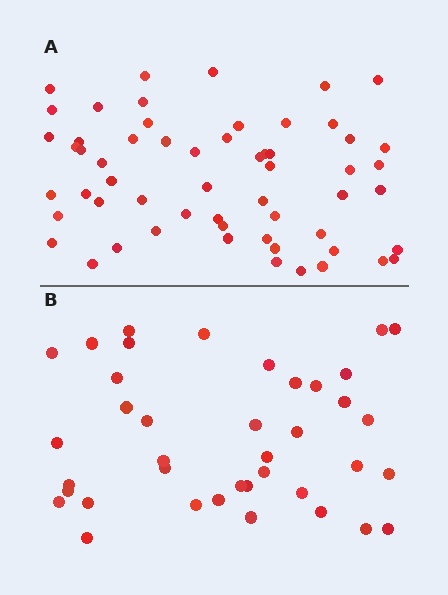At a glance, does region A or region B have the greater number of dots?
Region A (the top region) has more dots.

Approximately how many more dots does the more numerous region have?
Region A has approximately 20 more dots than region B.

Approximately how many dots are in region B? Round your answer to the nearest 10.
About 40 dots. (The exact count is 39, which rounds to 40.)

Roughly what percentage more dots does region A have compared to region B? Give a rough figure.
About 50% more.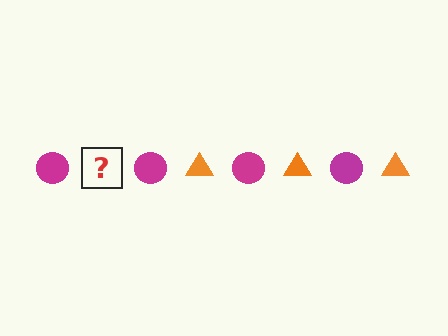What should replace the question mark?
The question mark should be replaced with an orange triangle.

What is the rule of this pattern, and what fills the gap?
The rule is that the pattern alternates between magenta circle and orange triangle. The gap should be filled with an orange triangle.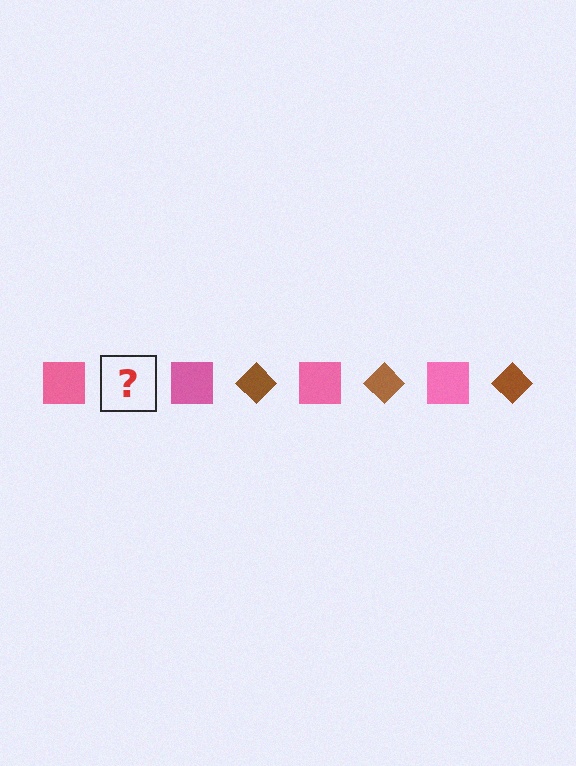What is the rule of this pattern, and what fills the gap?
The rule is that the pattern alternates between pink square and brown diamond. The gap should be filled with a brown diamond.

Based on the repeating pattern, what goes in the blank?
The blank should be a brown diamond.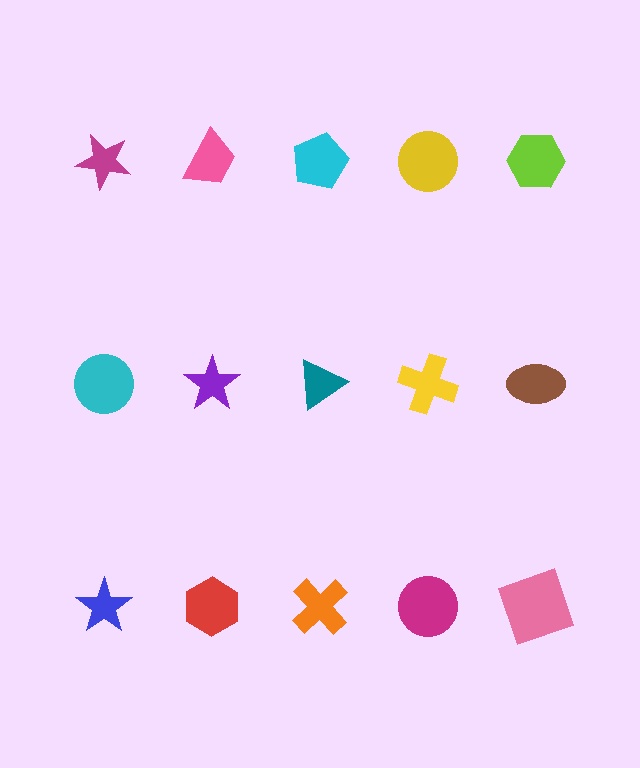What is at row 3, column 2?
A red hexagon.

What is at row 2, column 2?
A purple star.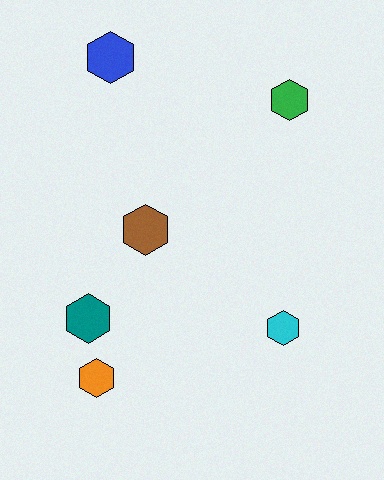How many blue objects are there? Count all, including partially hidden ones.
There is 1 blue object.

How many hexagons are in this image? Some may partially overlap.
There are 6 hexagons.